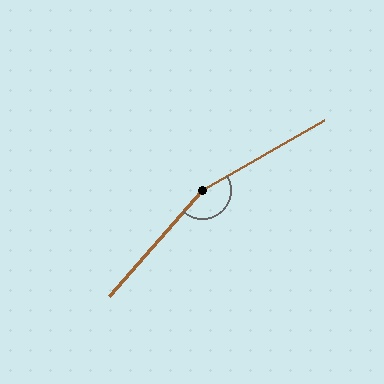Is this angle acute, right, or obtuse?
It is obtuse.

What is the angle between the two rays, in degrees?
Approximately 162 degrees.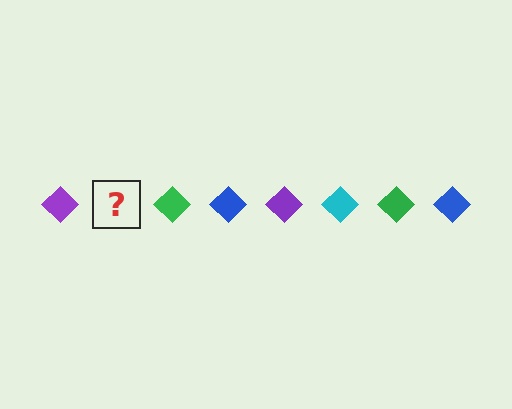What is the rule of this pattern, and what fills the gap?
The rule is that the pattern cycles through purple, cyan, green, blue diamonds. The gap should be filled with a cyan diamond.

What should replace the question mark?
The question mark should be replaced with a cyan diamond.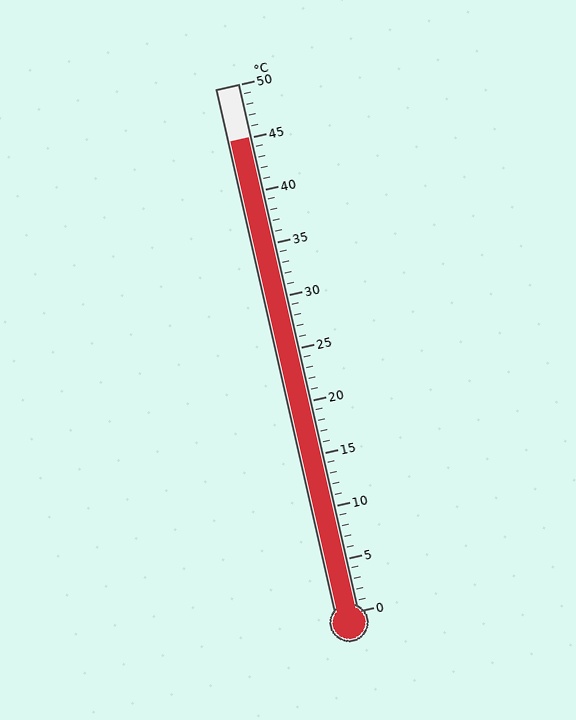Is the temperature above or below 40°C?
The temperature is above 40°C.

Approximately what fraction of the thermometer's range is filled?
The thermometer is filled to approximately 90% of its range.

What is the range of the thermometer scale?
The thermometer scale ranges from 0°C to 50°C.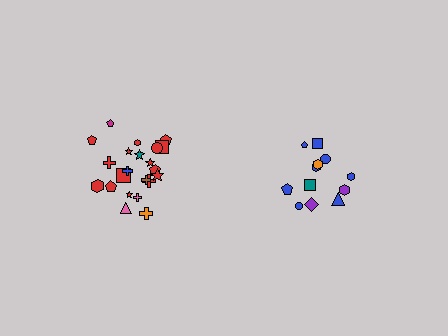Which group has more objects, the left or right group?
The left group.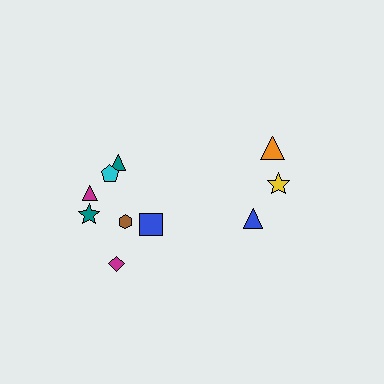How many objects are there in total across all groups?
There are 10 objects.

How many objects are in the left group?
There are 7 objects.